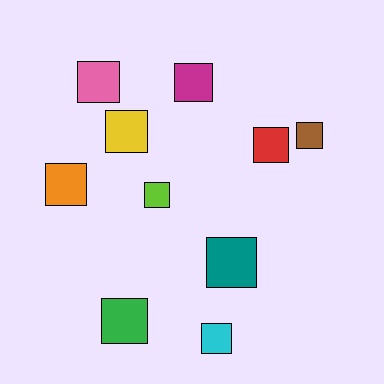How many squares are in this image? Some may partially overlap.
There are 10 squares.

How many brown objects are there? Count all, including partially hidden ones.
There is 1 brown object.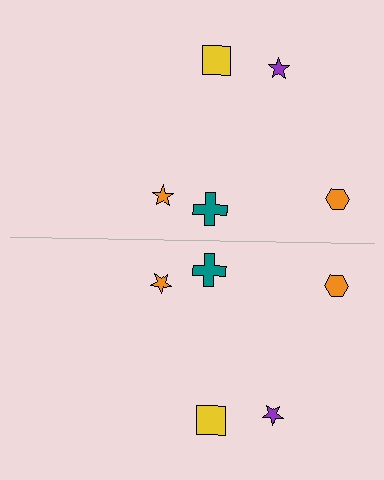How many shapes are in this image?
There are 10 shapes in this image.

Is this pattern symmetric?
Yes, this pattern has bilateral (reflection) symmetry.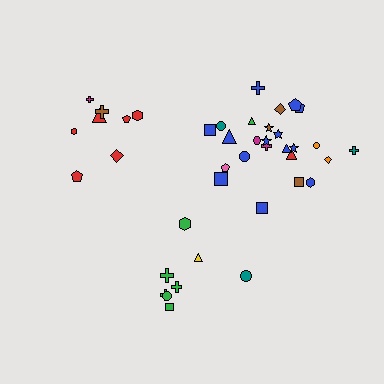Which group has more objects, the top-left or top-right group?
The top-right group.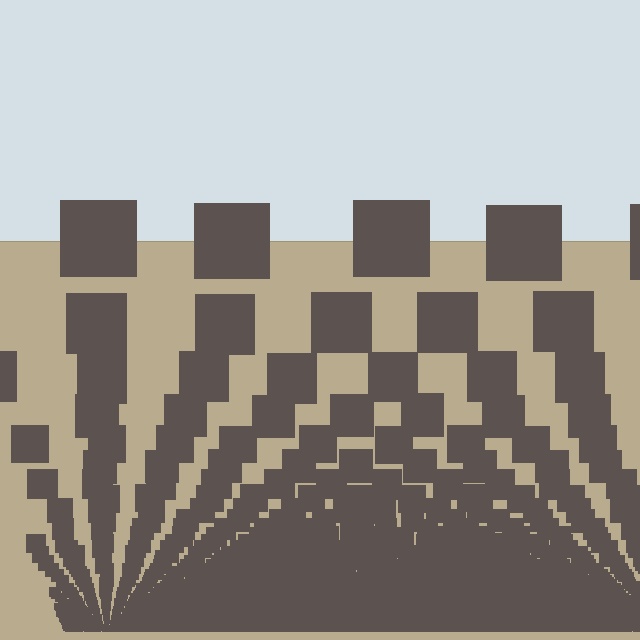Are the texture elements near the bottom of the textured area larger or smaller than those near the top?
Smaller. The gradient is inverted — elements near the bottom are smaller and denser.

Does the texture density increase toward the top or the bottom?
Density increases toward the bottom.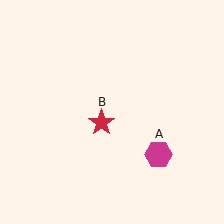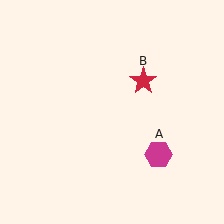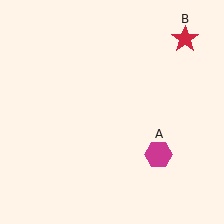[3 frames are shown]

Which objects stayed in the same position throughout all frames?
Magenta hexagon (object A) remained stationary.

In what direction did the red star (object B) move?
The red star (object B) moved up and to the right.